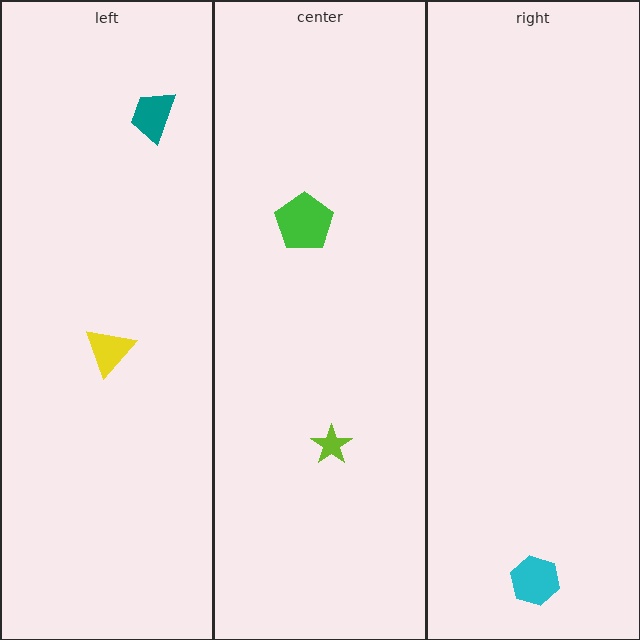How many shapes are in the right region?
1.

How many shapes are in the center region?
2.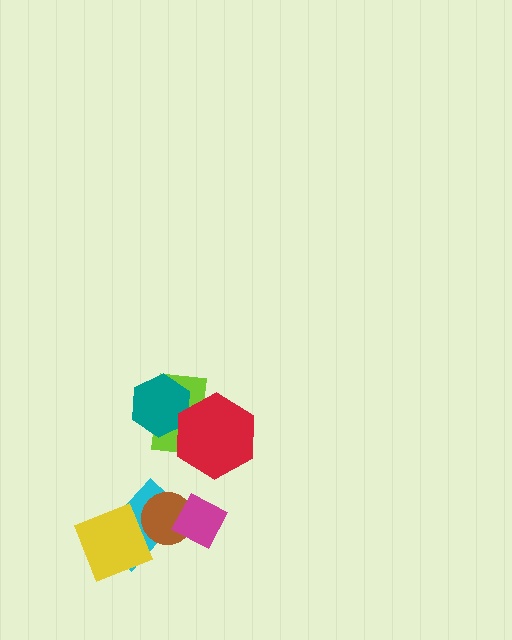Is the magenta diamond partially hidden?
No, no other shape covers it.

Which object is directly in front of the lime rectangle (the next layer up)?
The teal hexagon is directly in front of the lime rectangle.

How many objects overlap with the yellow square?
1 object overlaps with the yellow square.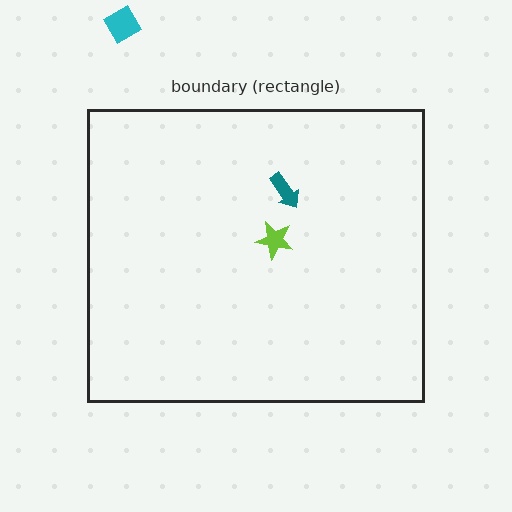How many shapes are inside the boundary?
2 inside, 1 outside.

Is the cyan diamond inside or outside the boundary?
Outside.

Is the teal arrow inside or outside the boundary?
Inside.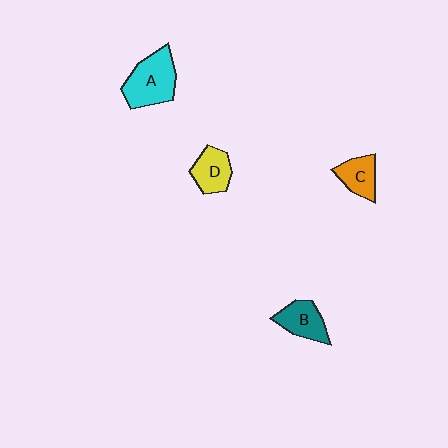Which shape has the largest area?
Shape A (cyan).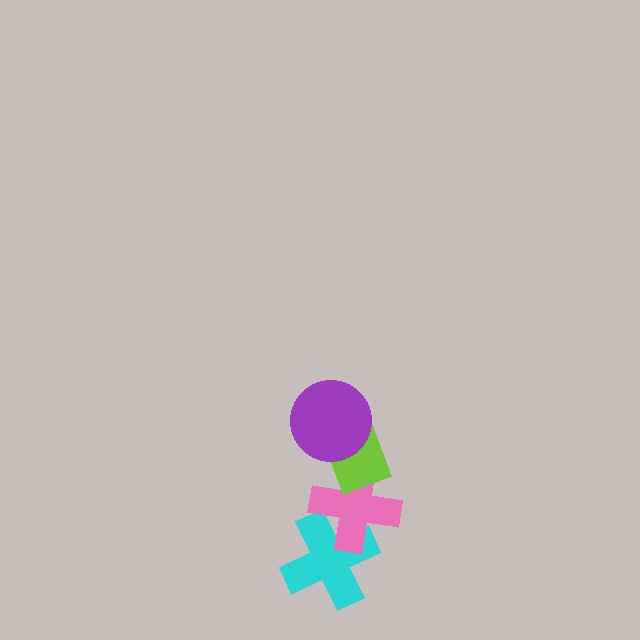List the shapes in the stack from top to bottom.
From top to bottom: the purple circle, the lime rectangle, the pink cross, the cyan cross.